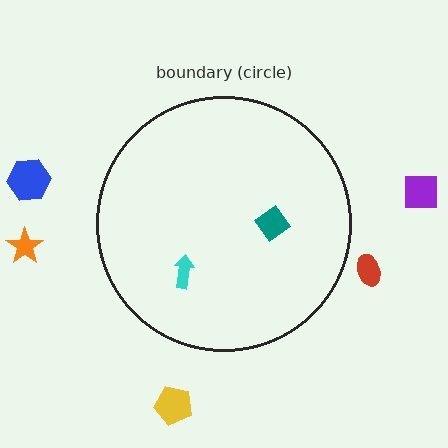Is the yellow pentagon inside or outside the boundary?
Outside.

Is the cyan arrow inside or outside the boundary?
Inside.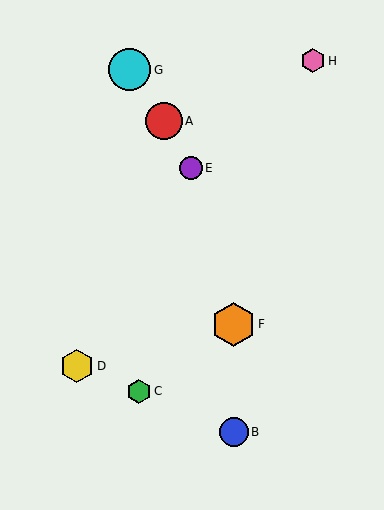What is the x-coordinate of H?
Object H is at x≈313.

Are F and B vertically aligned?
Yes, both are at x≈234.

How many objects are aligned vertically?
2 objects (B, F) are aligned vertically.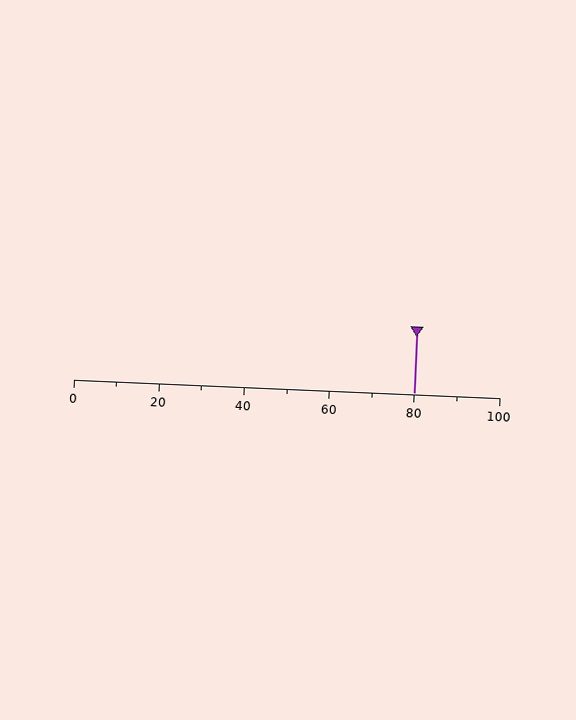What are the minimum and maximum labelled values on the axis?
The axis runs from 0 to 100.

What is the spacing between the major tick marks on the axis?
The major ticks are spaced 20 apart.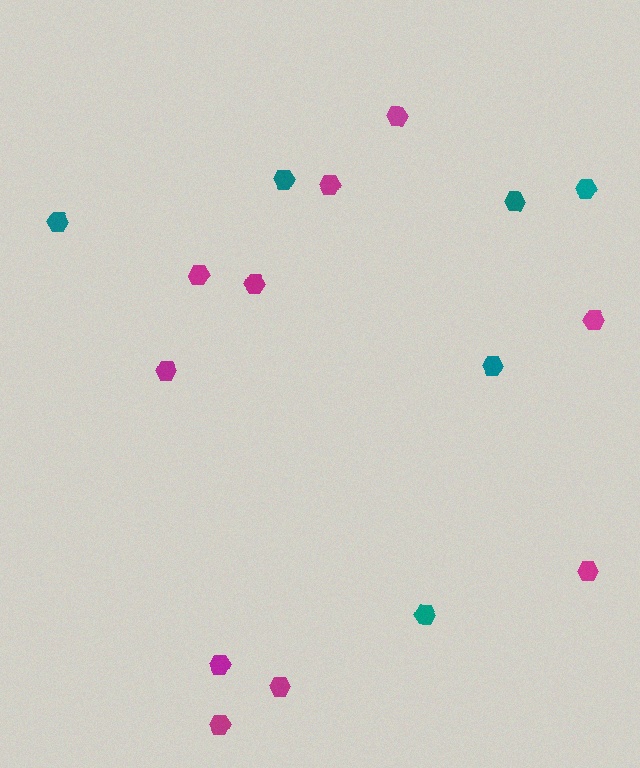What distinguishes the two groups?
There are 2 groups: one group of magenta hexagons (10) and one group of teal hexagons (6).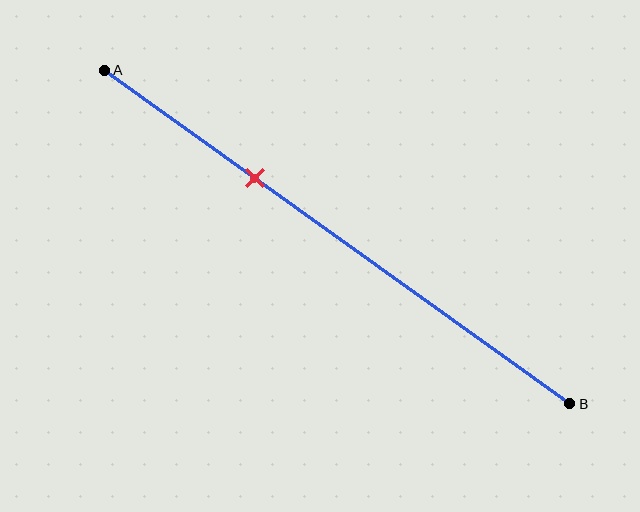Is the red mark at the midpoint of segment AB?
No, the mark is at about 30% from A, not at the 50% midpoint.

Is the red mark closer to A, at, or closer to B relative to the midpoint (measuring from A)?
The red mark is closer to point A than the midpoint of segment AB.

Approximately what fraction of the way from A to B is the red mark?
The red mark is approximately 30% of the way from A to B.